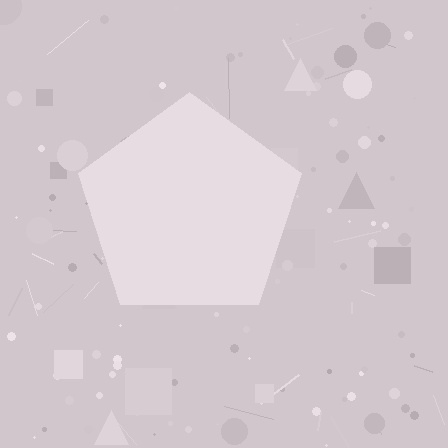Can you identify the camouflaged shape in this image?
The camouflaged shape is a pentagon.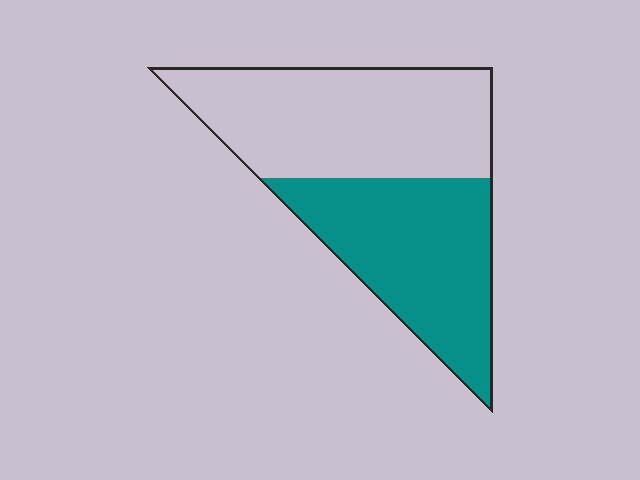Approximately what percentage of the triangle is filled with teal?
Approximately 45%.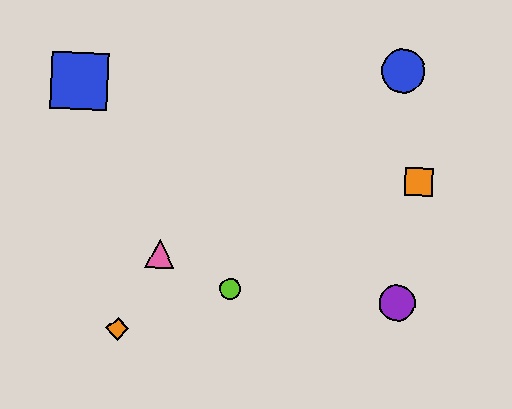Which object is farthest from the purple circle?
The blue square is farthest from the purple circle.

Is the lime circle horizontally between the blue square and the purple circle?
Yes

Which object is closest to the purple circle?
The orange square is closest to the purple circle.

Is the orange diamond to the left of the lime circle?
Yes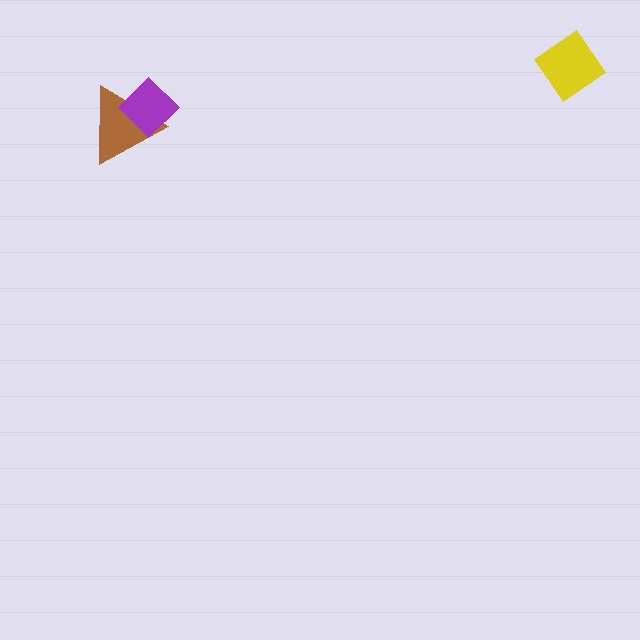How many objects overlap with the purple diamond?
1 object overlaps with the purple diamond.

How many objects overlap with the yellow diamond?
0 objects overlap with the yellow diamond.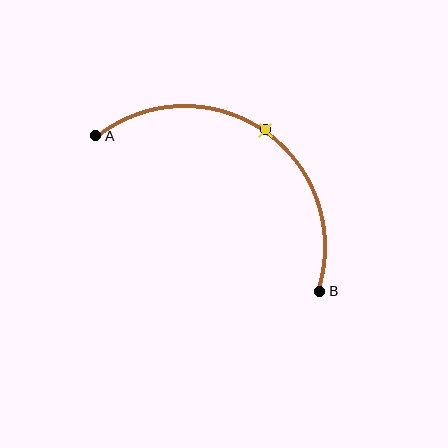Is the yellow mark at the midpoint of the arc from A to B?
Yes. The yellow mark lies on the arc at equal arc-length from both A and B — it is the arc midpoint.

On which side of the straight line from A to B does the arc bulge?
The arc bulges above and to the right of the straight line connecting A and B.